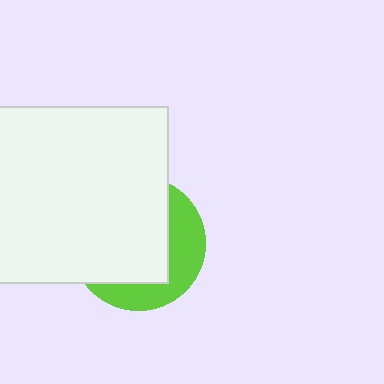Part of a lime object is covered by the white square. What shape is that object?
It is a circle.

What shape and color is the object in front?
The object in front is a white square.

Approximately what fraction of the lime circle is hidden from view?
Roughly 65% of the lime circle is hidden behind the white square.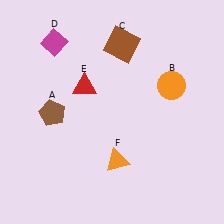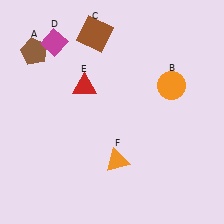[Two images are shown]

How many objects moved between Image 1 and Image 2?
2 objects moved between the two images.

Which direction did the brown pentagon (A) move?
The brown pentagon (A) moved up.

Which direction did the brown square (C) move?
The brown square (C) moved left.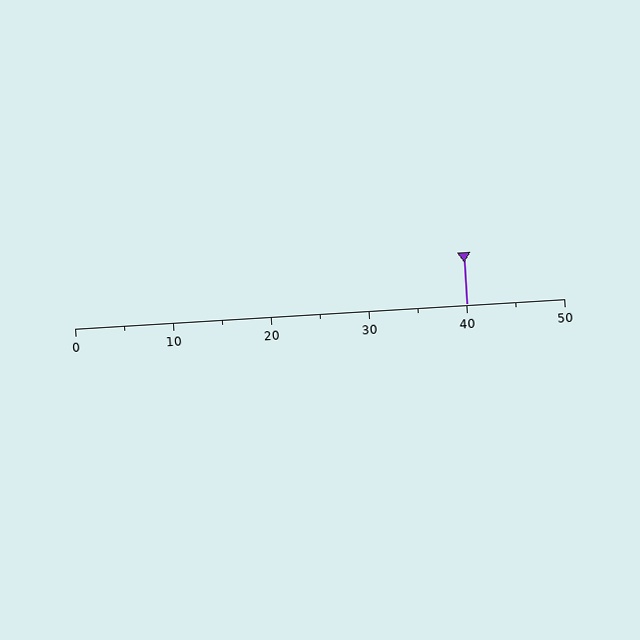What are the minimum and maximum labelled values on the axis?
The axis runs from 0 to 50.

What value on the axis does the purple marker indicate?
The marker indicates approximately 40.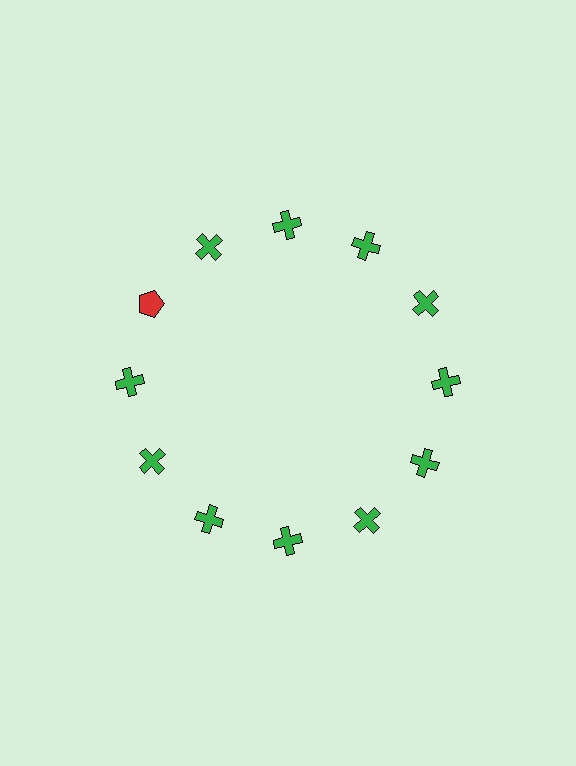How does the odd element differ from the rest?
It differs in both color (red instead of green) and shape (pentagon instead of cross).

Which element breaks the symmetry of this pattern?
The red pentagon at roughly the 10 o'clock position breaks the symmetry. All other shapes are green crosses.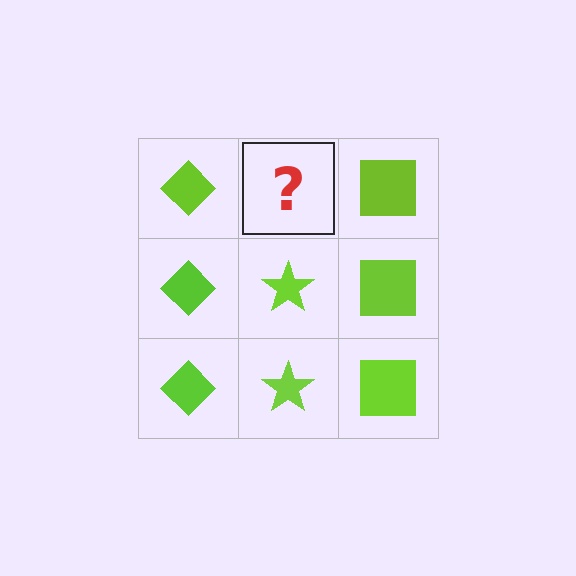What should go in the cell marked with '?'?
The missing cell should contain a lime star.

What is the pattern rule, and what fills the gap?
The rule is that each column has a consistent shape. The gap should be filled with a lime star.